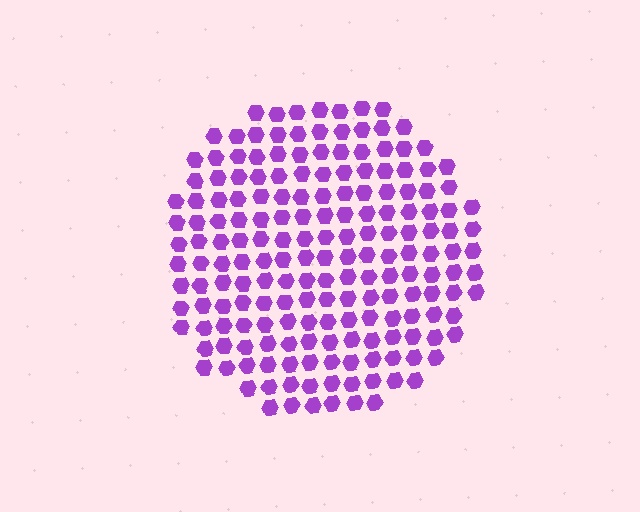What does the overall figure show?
The overall figure shows a circle.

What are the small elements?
The small elements are hexagons.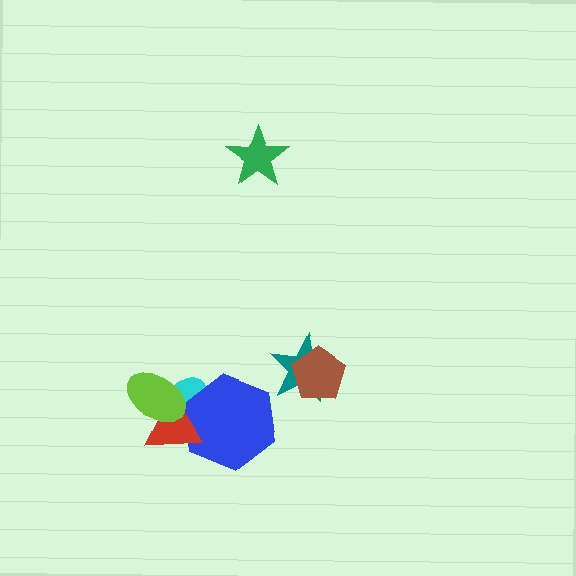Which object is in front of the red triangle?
The lime ellipse is in front of the red triangle.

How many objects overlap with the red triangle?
3 objects overlap with the red triangle.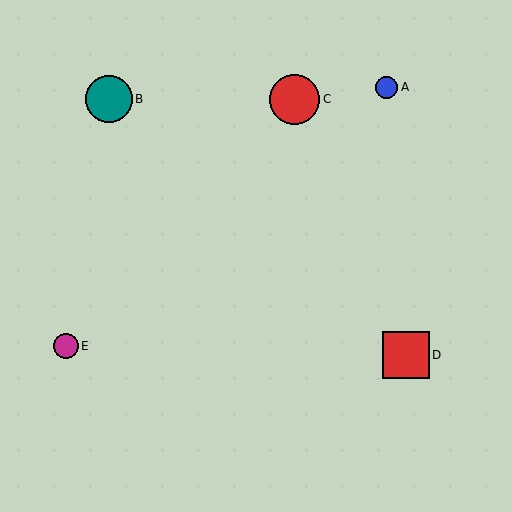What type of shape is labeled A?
Shape A is a blue circle.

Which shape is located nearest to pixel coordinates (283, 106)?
The red circle (labeled C) at (295, 99) is nearest to that location.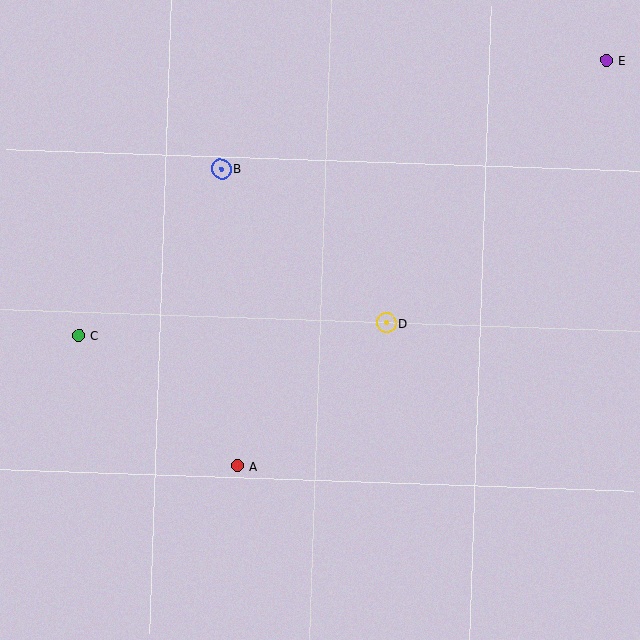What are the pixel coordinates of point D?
Point D is at (386, 323).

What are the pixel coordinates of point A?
Point A is at (237, 466).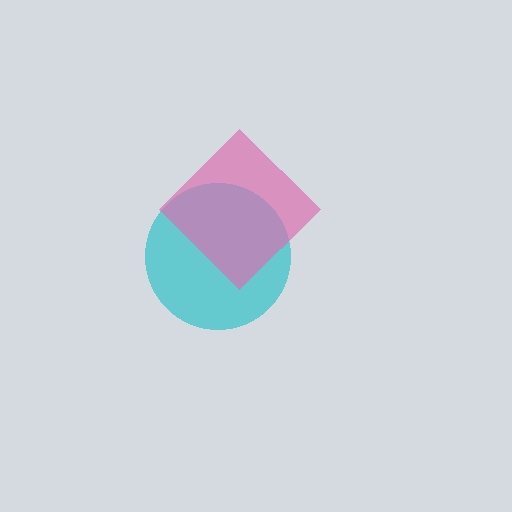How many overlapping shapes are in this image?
There are 2 overlapping shapes in the image.